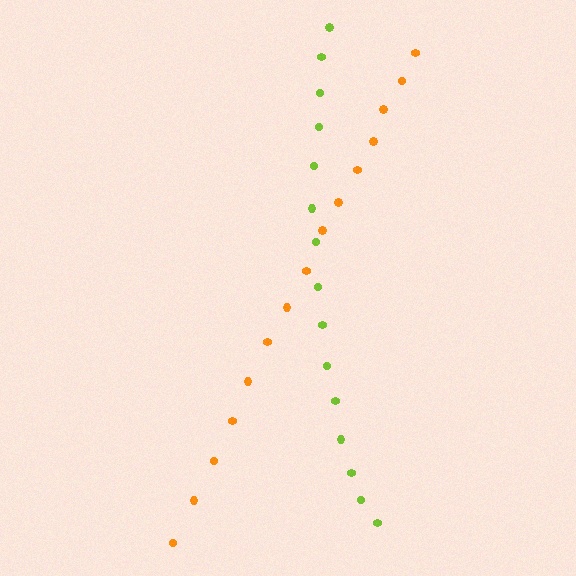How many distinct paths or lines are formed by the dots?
There are 2 distinct paths.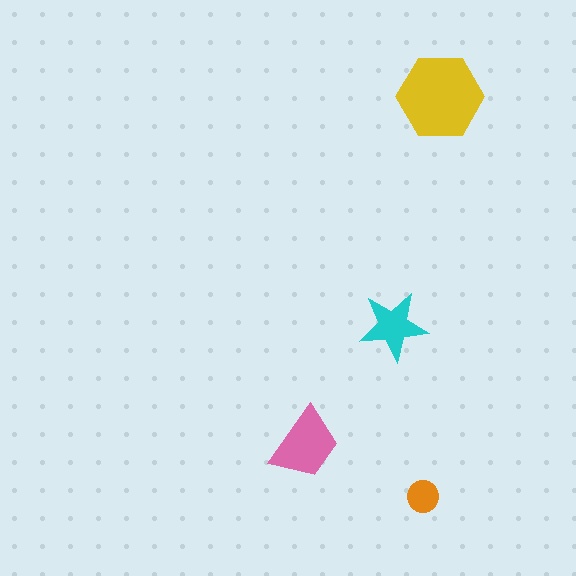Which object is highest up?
The yellow hexagon is topmost.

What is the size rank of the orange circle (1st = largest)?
4th.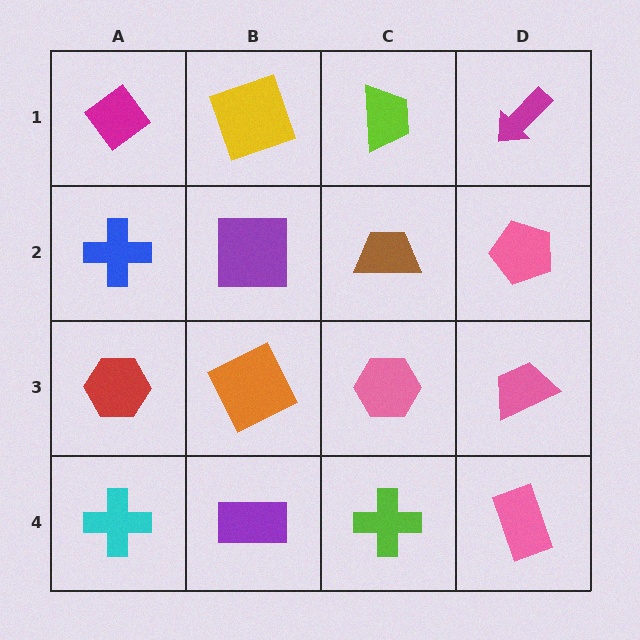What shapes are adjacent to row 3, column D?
A pink pentagon (row 2, column D), a pink rectangle (row 4, column D), a pink hexagon (row 3, column C).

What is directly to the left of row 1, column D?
A lime trapezoid.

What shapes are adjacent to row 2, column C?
A lime trapezoid (row 1, column C), a pink hexagon (row 3, column C), a purple square (row 2, column B), a pink pentagon (row 2, column D).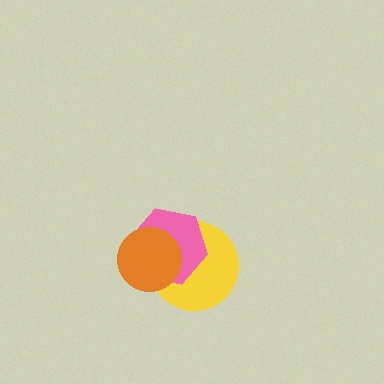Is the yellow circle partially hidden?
Yes, it is partially covered by another shape.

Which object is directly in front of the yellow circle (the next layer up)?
The pink hexagon is directly in front of the yellow circle.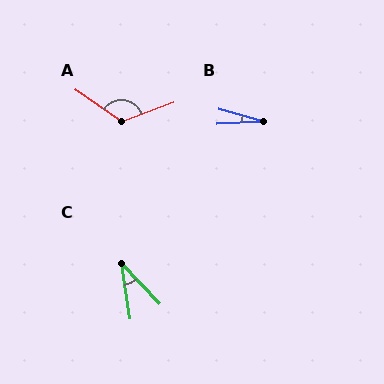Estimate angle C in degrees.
Approximately 35 degrees.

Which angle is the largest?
A, at approximately 124 degrees.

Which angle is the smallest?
B, at approximately 18 degrees.